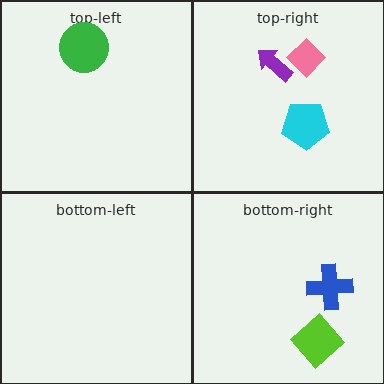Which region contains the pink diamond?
The top-right region.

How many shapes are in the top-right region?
3.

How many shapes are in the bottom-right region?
2.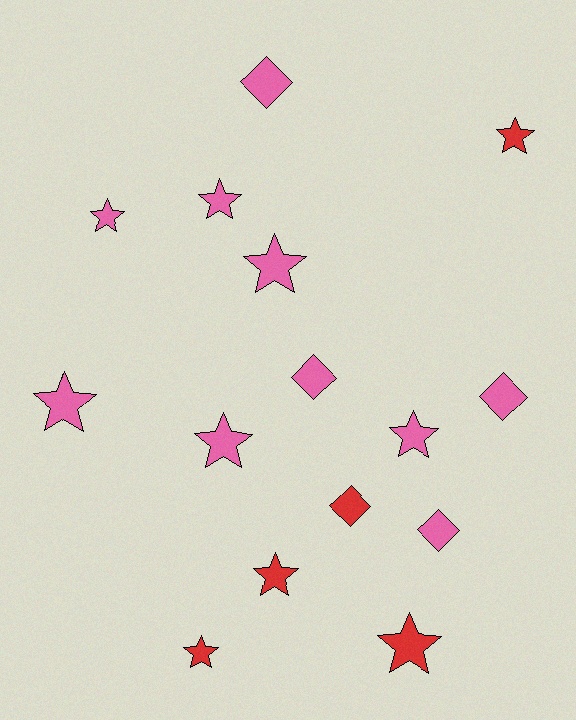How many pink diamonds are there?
There are 4 pink diamonds.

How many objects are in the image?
There are 15 objects.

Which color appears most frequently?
Pink, with 10 objects.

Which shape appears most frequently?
Star, with 10 objects.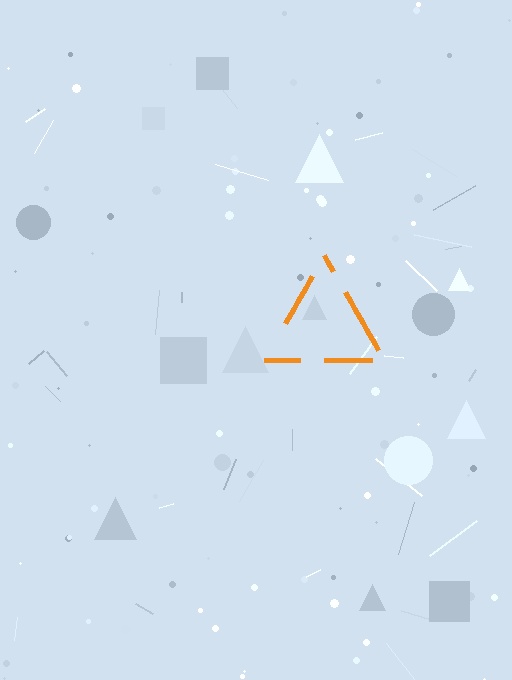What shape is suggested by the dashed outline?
The dashed outline suggests a triangle.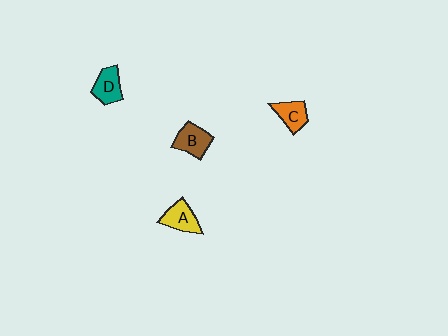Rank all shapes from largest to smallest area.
From largest to smallest: B (brown), A (yellow), D (teal), C (orange).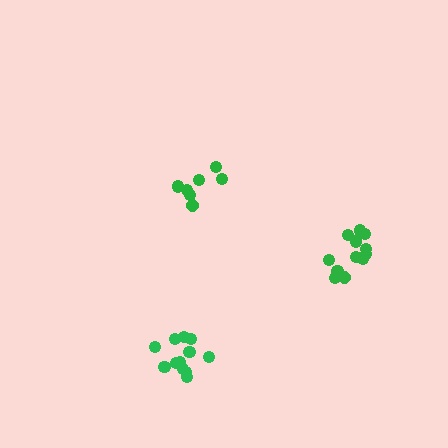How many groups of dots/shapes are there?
There are 3 groups.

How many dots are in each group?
Group 1: 7 dots, Group 2: 12 dots, Group 3: 12 dots (31 total).